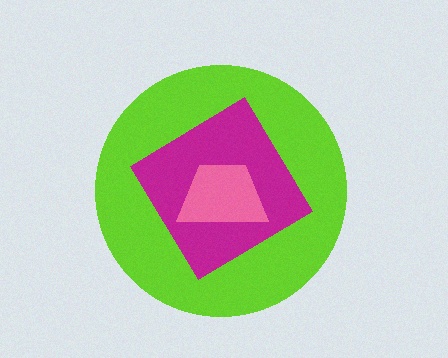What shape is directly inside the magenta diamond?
The pink trapezoid.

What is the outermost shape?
The lime circle.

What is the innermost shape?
The pink trapezoid.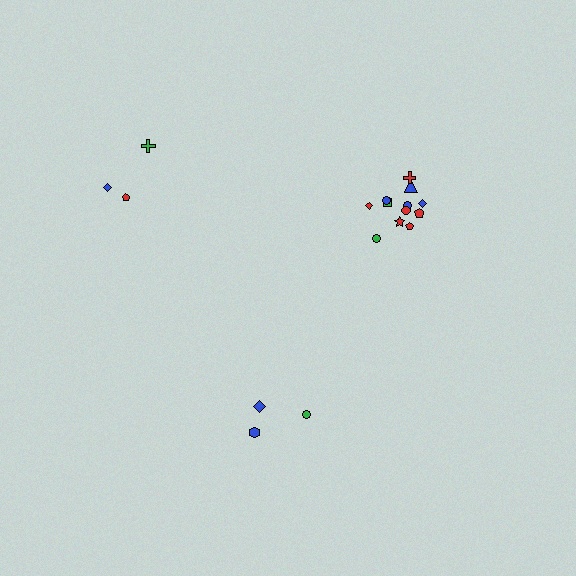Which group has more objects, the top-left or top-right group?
The top-right group.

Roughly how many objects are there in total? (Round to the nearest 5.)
Roughly 20 objects in total.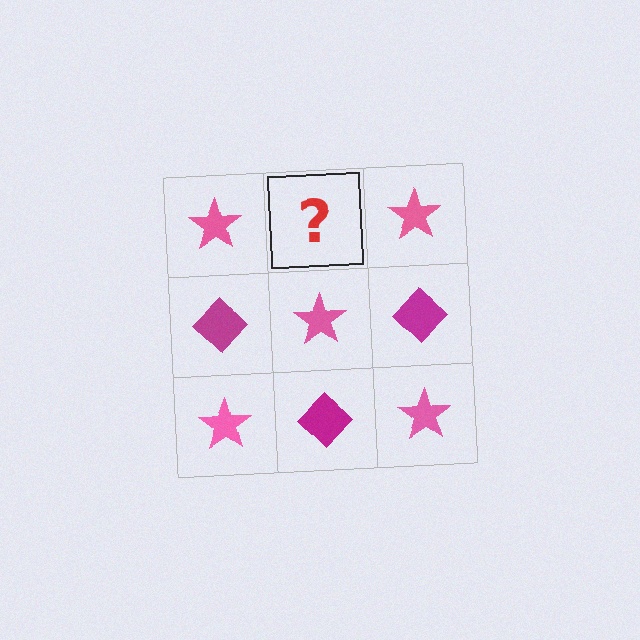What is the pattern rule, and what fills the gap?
The rule is that it alternates pink star and magenta diamond in a checkerboard pattern. The gap should be filled with a magenta diamond.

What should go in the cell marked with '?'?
The missing cell should contain a magenta diamond.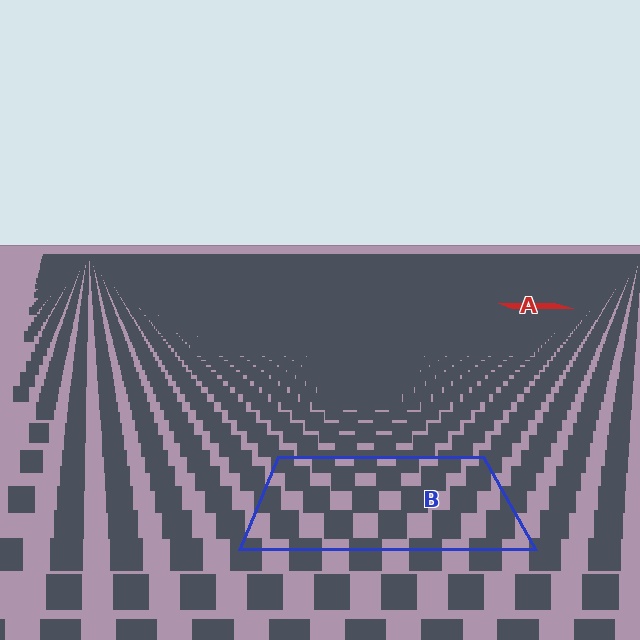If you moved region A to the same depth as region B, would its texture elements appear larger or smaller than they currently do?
They would appear larger. At a closer depth, the same texture elements are projected at a bigger on-screen size.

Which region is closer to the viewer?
Region B is closer. The texture elements there are larger and more spread out.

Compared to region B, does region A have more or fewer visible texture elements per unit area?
Region A has more texture elements per unit area — they are packed more densely because it is farther away.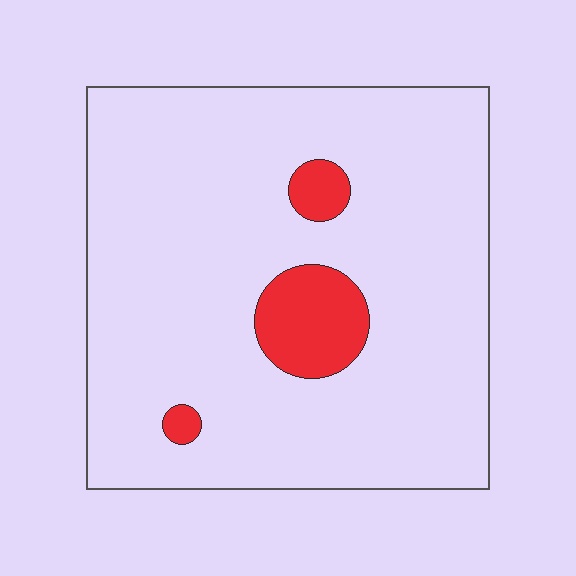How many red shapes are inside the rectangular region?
3.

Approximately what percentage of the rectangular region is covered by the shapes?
Approximately 10%.